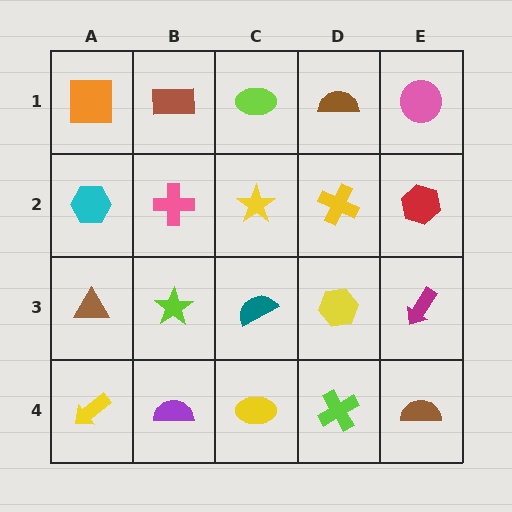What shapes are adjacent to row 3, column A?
A cyan hexagon (row 2, column A), a yellow arrow (row 4, column A), a lime star (row 3, column B).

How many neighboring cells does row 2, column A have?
3.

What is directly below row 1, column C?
A yellow star.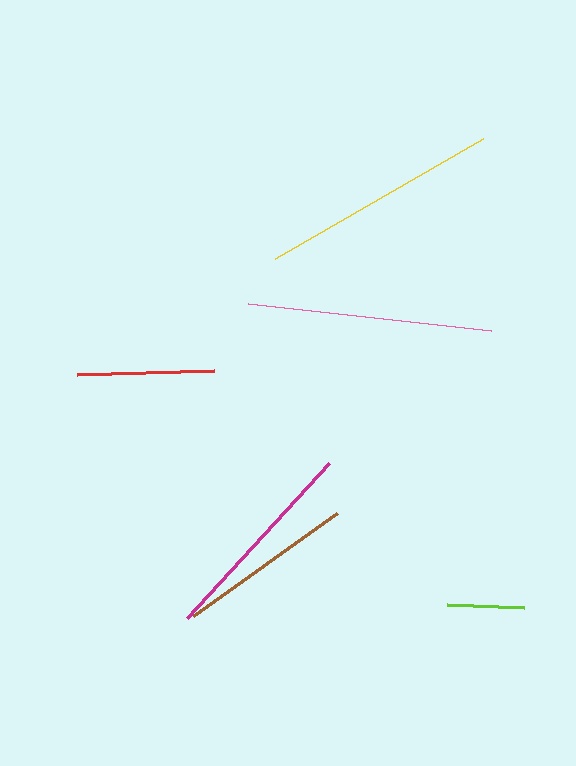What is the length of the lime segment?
The lime segment is approximately 76 pixels long.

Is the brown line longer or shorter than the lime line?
The brown line is longer than the lime line.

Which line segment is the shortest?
The lime line is the shortest at approximately 76 pixels.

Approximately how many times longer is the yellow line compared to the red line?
The yellow line is approximately 1.8 times the length of the red line.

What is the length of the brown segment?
The brown segment is approximately 176 pixels long.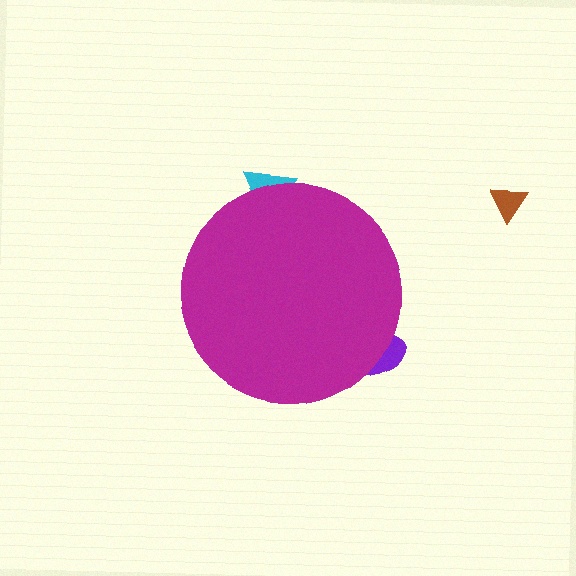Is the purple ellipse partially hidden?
Yes, the purple ellipse is partially hidden behind the magenta circle.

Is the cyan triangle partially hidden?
Yes, the cyan triangle is partially hidden behind the magenta circle.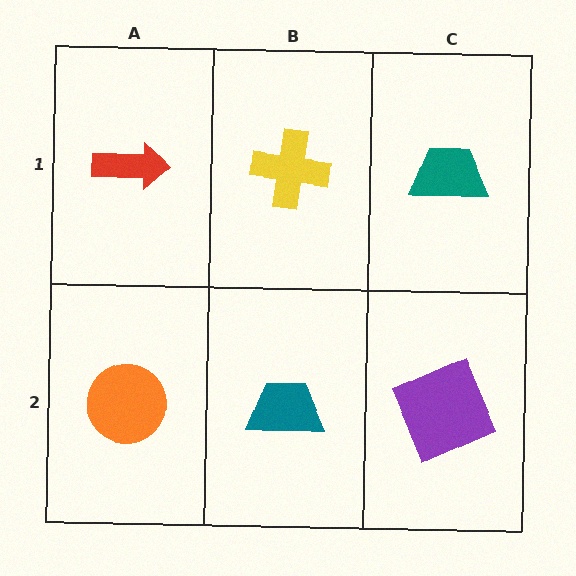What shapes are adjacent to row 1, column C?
A purple square (row 2, column C), a yellow cross (row 1, column B).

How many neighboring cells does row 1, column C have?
2.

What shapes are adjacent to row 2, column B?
A yellow cross (row 1, column B), an orange circle (row 2, column A), a purple square (row 2, column C).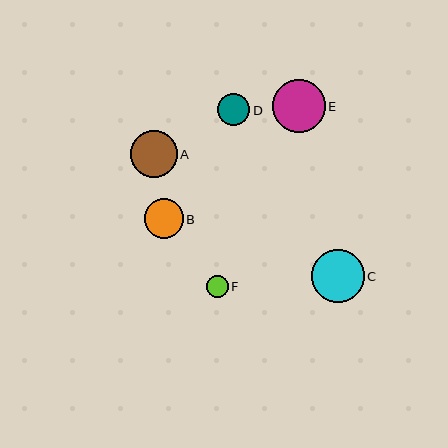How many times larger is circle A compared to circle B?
Circle A is approximately 1.2 times the size of circle B.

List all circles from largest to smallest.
From largest to smallest: C, E, A, B, D, F.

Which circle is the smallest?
Circle F is the smallest with a size of approximately 22 pixels.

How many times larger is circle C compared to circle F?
Circle C is approximately 2.5 times the size of circle F.